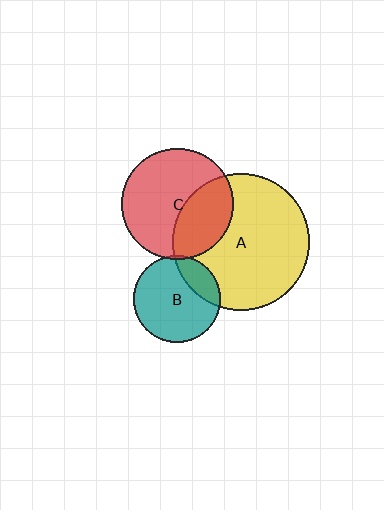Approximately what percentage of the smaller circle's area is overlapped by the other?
Approximately 5%.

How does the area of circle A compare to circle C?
Approximately 1.5 times.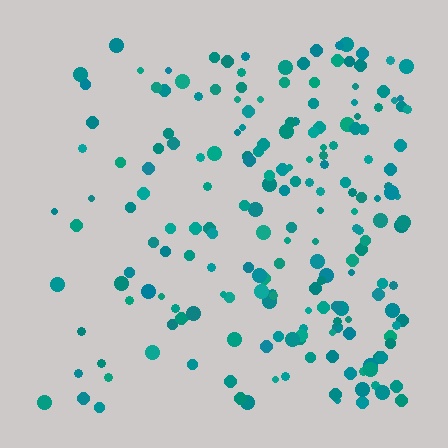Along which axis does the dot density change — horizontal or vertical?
Horizontal.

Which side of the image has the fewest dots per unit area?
The left.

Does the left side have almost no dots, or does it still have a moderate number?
Still a moderate number, just noticeably fewer than the right.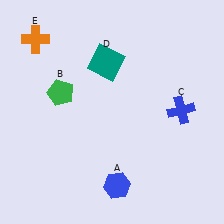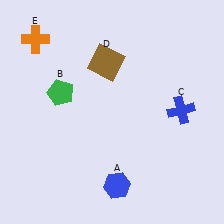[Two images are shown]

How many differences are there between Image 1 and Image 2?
There is 1 difference between the two images.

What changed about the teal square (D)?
In Image 1, D is teal. In Image 2, it changed to brown.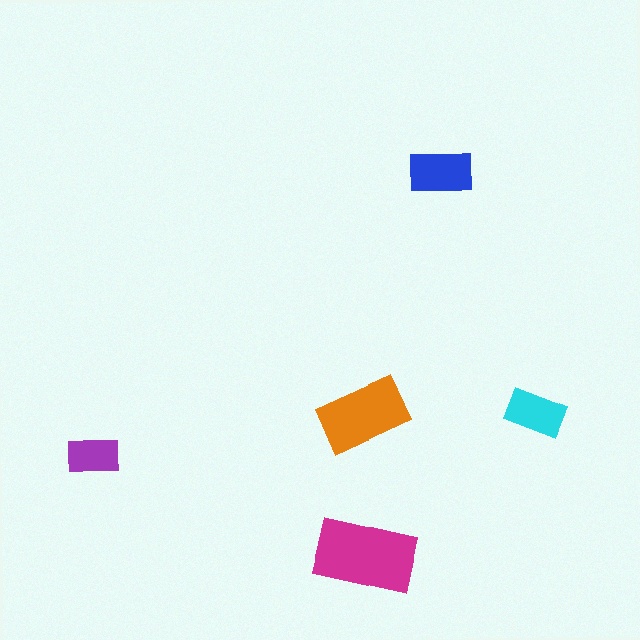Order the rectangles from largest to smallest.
the magenta one, the orange one, the blue one, the cyan one, the purple one.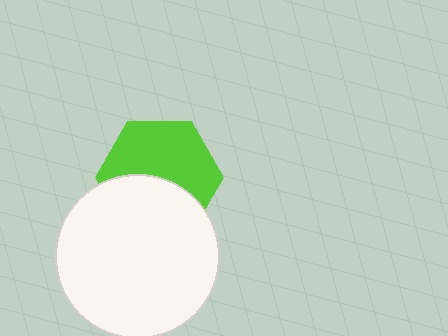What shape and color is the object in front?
The object in front is a white circle.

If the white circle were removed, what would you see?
You would see the complete lime hexagon.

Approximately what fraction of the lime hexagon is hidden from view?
Roughly 43% of the lime hexagon is hidden behind the white circle.